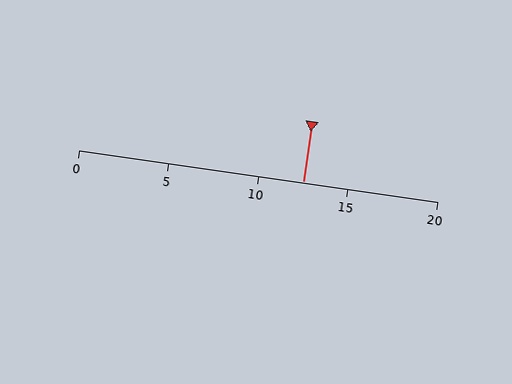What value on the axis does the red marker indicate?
The marker indicates approximately 12.5.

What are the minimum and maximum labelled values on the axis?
The axis runs from 0 to 20.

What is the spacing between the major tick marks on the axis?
The major ticks are spaced 5 apart.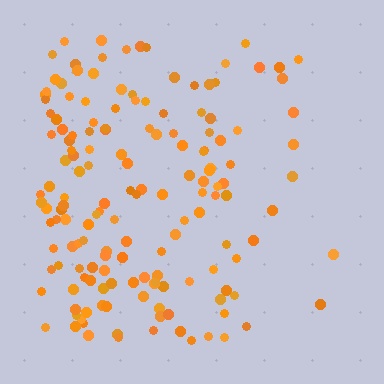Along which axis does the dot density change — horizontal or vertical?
Horizontal.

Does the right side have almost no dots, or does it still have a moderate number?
Still a moderate number, just noticeably fewer than the left.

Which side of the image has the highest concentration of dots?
The left.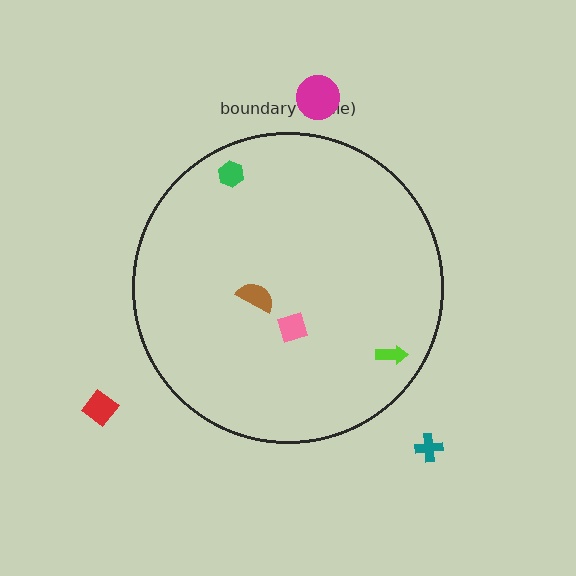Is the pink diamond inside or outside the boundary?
Inside.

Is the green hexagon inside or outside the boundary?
Inside.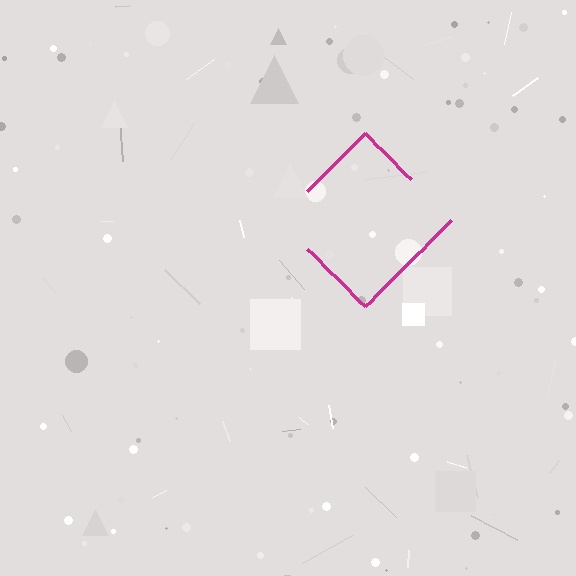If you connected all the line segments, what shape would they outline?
They would outline a diamond.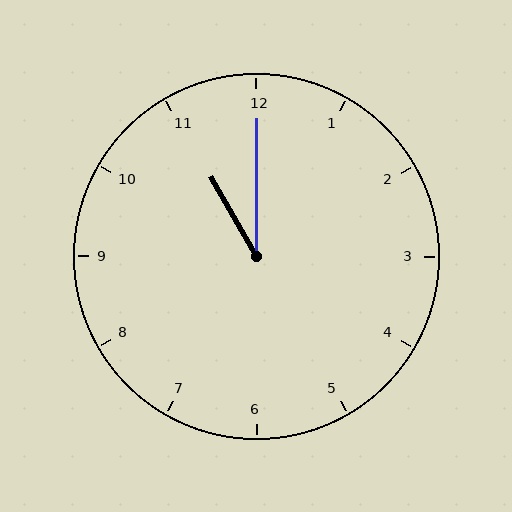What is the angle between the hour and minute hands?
Approximately 30 degrees.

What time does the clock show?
11:00.